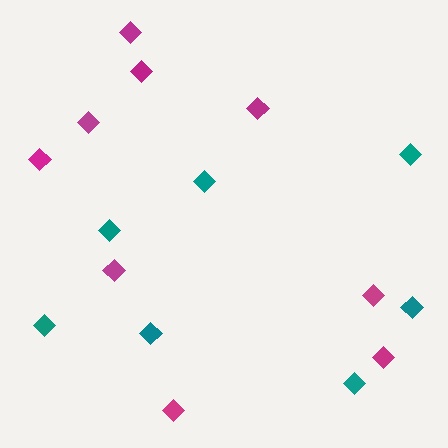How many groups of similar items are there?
There are 2 groups: one group of teal diamonds (7) and one group of magenta diamonds (9).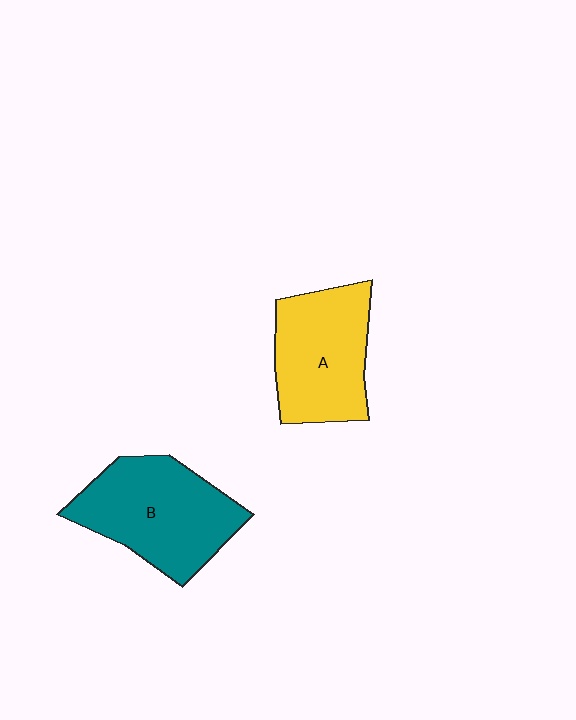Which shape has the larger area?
Shape B (teal).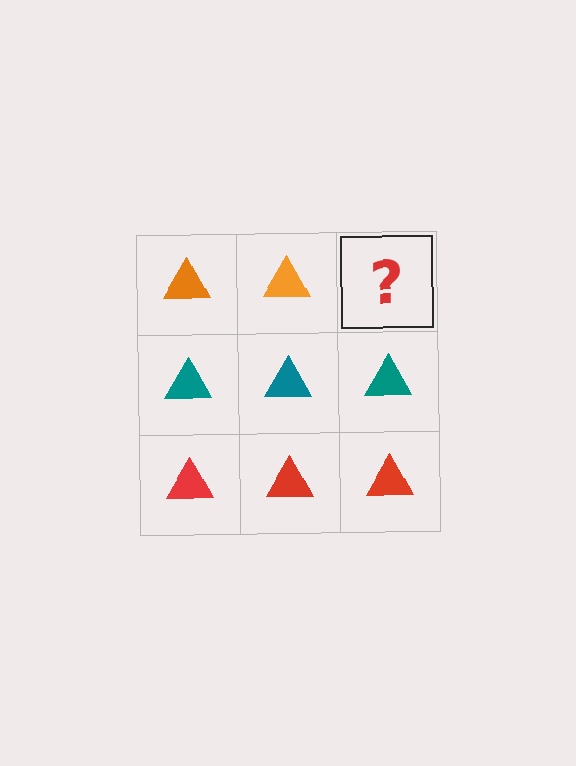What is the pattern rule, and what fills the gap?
The rule is that each row has a consistent color. The gap should be filled with an orange triangle.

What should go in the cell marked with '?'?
The missing cell should contain an orange triangle.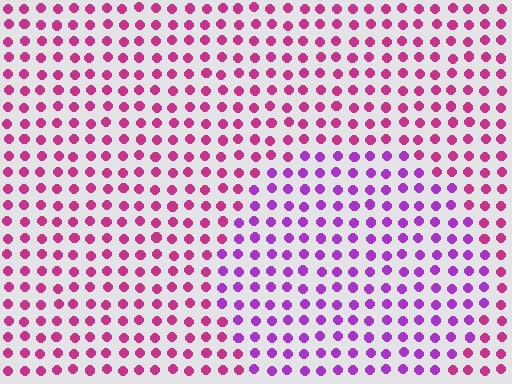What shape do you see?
I see a circle.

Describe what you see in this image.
The image is filled with small magenta elements in a uniform arrangement. A circle-shaped region is visible where the elements are tinted to a slightly different hue, forming a subtle color boundary.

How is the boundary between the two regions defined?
The boundary is defined purely by a slight shift in hue (about 36 degrees). Spacing, size, and orientation are identical on both sides.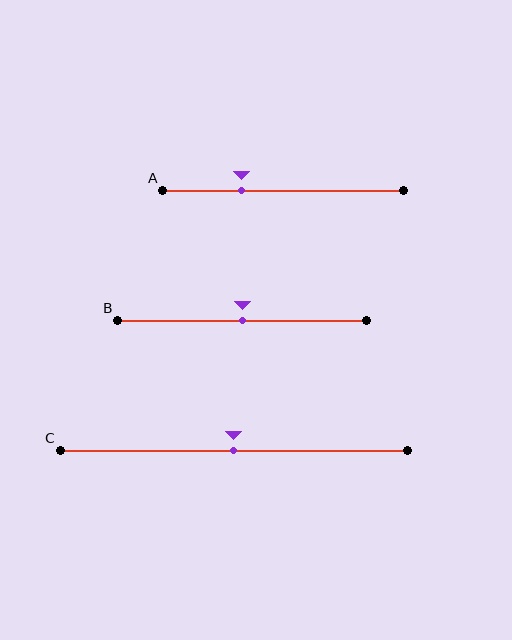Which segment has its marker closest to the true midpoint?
Segment B has its marker closest to the true midpoint.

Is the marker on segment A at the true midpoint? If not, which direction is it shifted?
No, the marker on segment A is shifted to the left by about 17% of the segment length.